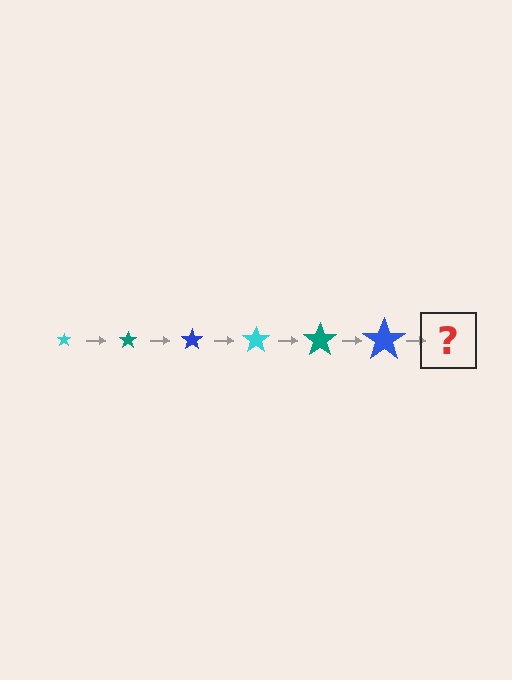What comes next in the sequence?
The next element should be a cyan star, larger than the previous one.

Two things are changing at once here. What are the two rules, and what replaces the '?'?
The two rules are that the star grows larger each step and the color cycles through cyan, teal, and blue. The '?' should be a cyan star, larger than the previous one.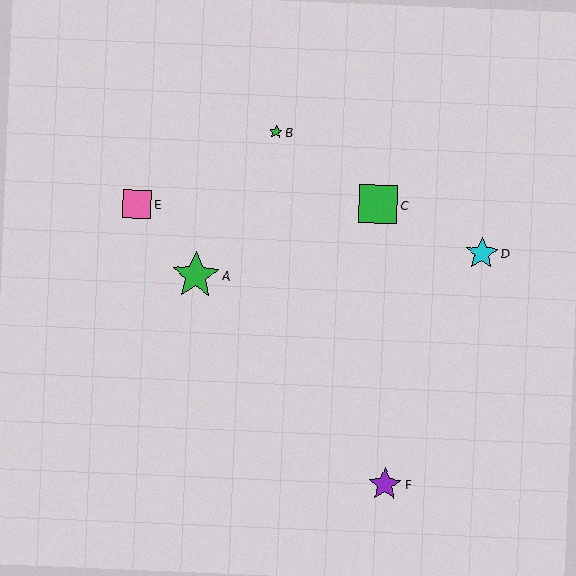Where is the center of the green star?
The center of the green star is at (276, 132).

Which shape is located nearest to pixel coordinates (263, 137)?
The green star (labeled B) at (276, 132) is nearest to that location.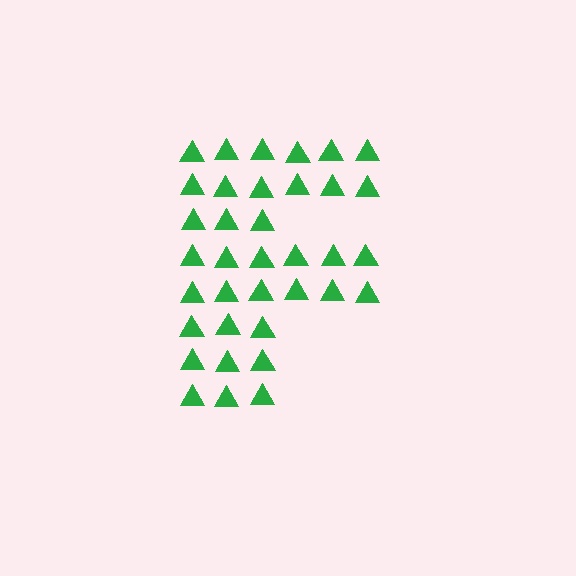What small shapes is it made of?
It is made of small triangles.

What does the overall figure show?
The overall figure shows the letter F.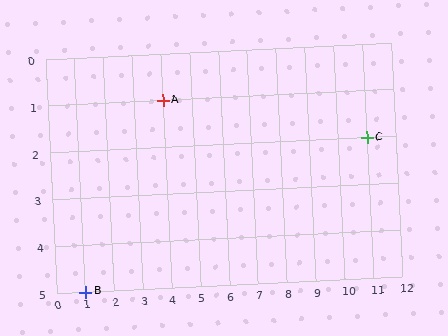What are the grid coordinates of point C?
Point C is at grid coordinates (11, 2).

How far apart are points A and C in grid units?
Points A and C are 7 columns and 1 row apart (about 7.1 grid units diagonally).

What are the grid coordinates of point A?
Point A is at grid coordinates (4, 1).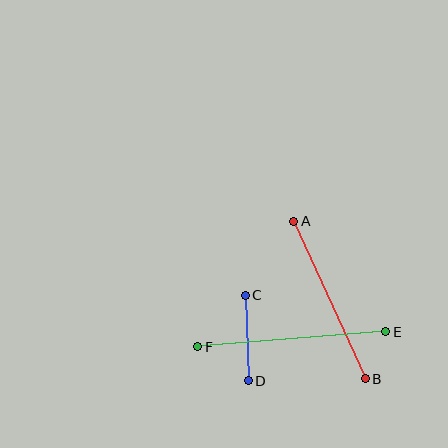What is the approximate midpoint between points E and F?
The midpoint is at approximately (292, 339) pixels.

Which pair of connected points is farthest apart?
Points E and F are farthest apart.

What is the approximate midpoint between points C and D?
The midpoint is at approximately (247, 338) pixels.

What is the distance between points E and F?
The distance is approximately 189 pixels.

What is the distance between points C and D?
The distance is approximately 85 pixels.